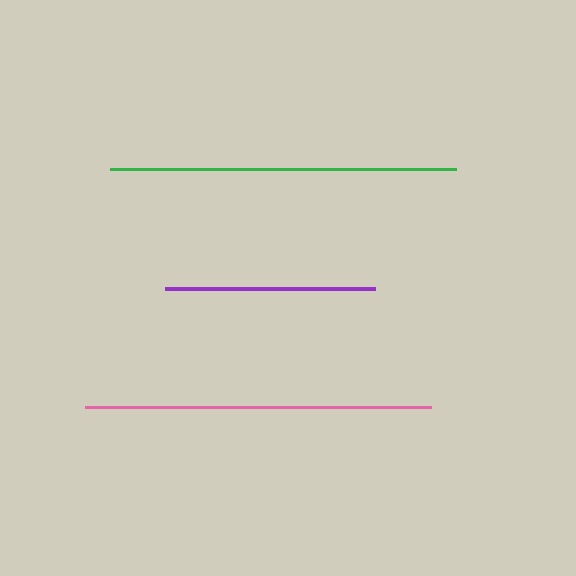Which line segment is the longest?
The green line is the longest at approximately 346 pixels.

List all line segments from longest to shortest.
From longest to shortest: green, pink, purple.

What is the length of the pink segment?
The pink segment is approximately 346 pixels long.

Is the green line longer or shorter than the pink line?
The green line is longer than the pink line.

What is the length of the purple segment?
The purple segment is approximately 210 pixels long.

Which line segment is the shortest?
The purple line is the shortest at approximately 210 pixels.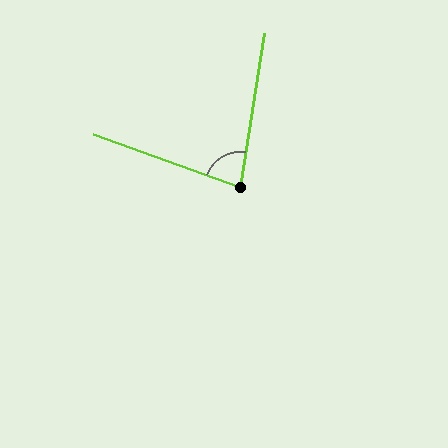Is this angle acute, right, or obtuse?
It is acute.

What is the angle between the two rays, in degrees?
Approximately 79 degrees.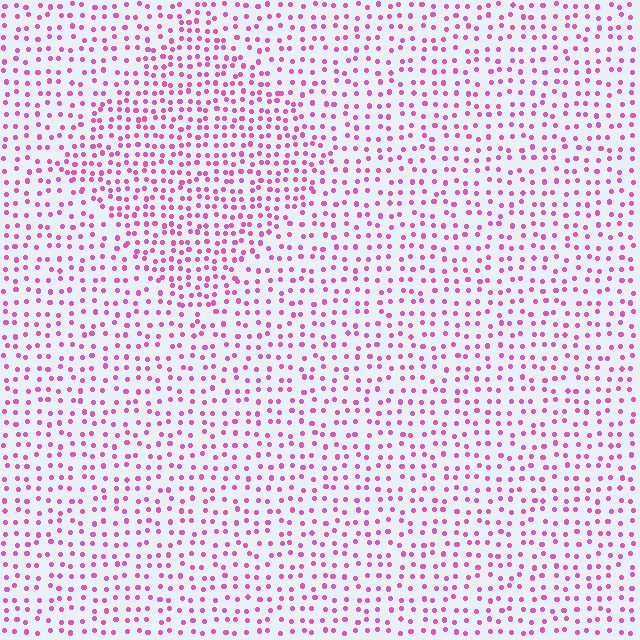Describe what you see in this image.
The image contains small pink elements arranged at two different densities. A diamond-shaped region is visible where the elements are more densely packed than the surrounding area.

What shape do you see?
I see a diamond.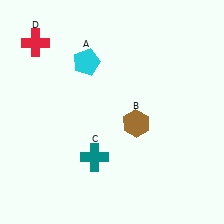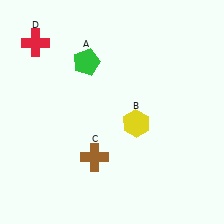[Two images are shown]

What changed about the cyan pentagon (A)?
In Image 1, A is cyan. In Image 2, it changed to green.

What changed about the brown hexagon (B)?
In Image 1, B is brown. In Image 2, it changed to yellow.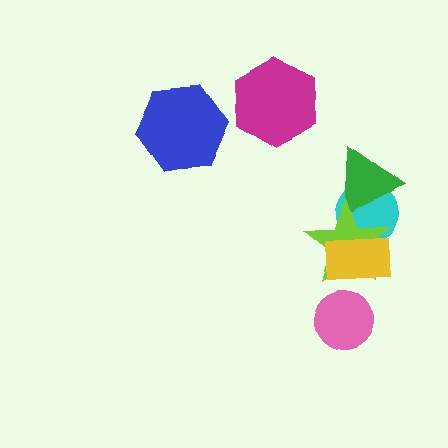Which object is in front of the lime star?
The yellow rectangle is in front of the lime star.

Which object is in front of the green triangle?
The lime star is in front of the green triangle.